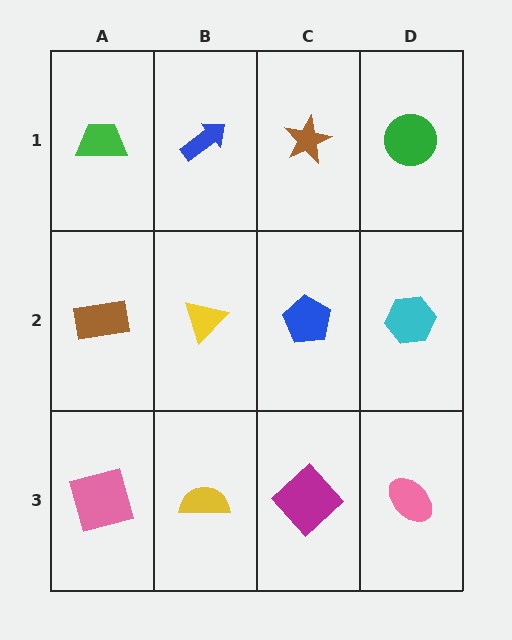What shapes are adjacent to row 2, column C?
A brown star (row 1, column C), a magenta diamond (row 3, column C), a yellow triangle (row 2, column B), a cyan hexagon (row 2, column D).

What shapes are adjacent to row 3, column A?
A brown rectangle (row 2, column A), a yellow semicircle (row 3, column B).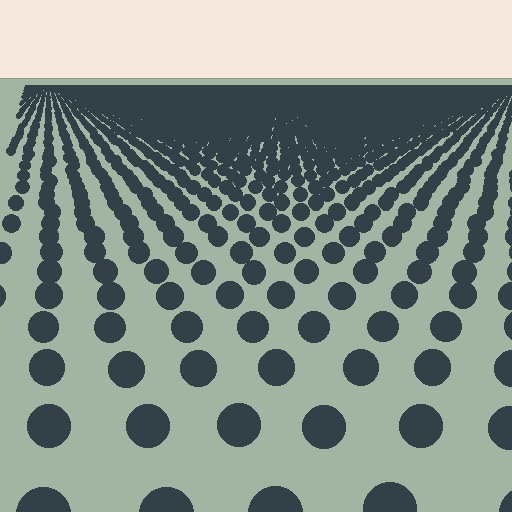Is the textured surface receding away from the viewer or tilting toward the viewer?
The surface is receding away from the viewer. Texture elements get smaller and denser toward the top.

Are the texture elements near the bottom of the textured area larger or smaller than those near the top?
Larger. Near the bottom, elements are closer to the viewer and appear at a bigger on-screen size.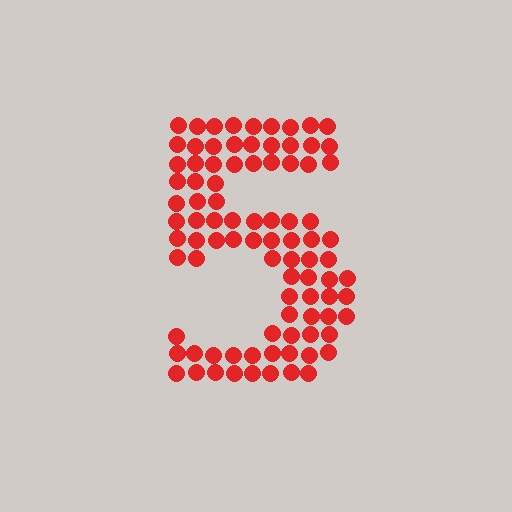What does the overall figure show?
The overall figure shows the digit 5.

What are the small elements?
The small elements are circles.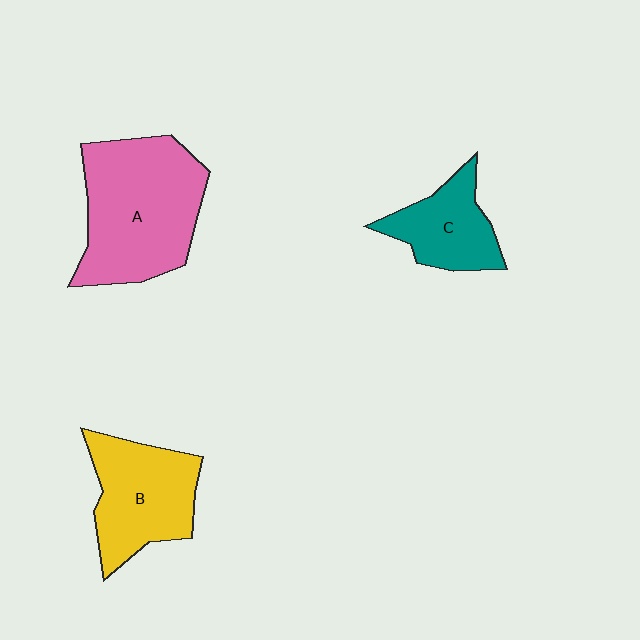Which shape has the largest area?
Shape A (pink).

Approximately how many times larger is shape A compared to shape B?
Approximately 1.4 times.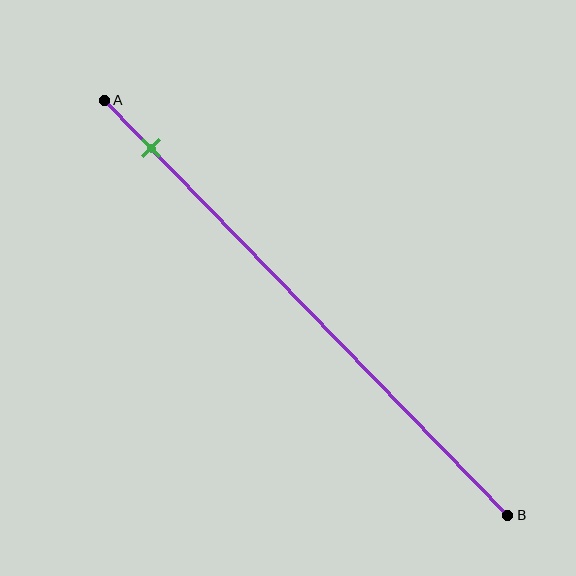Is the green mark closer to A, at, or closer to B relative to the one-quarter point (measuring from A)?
The green mark is closer to point A than the one-quarter point of segment AB.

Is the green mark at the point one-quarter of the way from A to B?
No, the mark is at about 10% from A, not at the 25% one-quarter point.